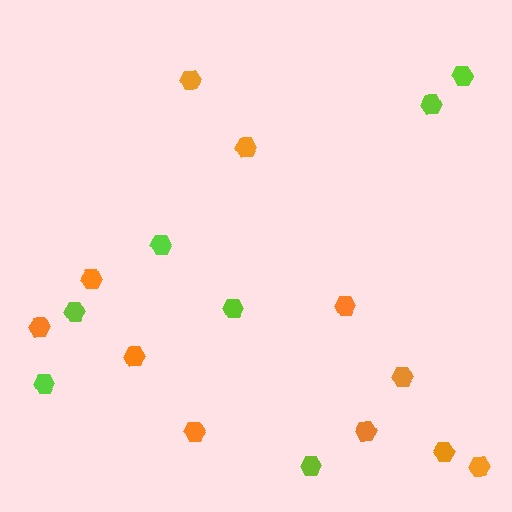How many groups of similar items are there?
There are 2 groups: one group of orange hexagons (11) and one group of lime hexagons (7).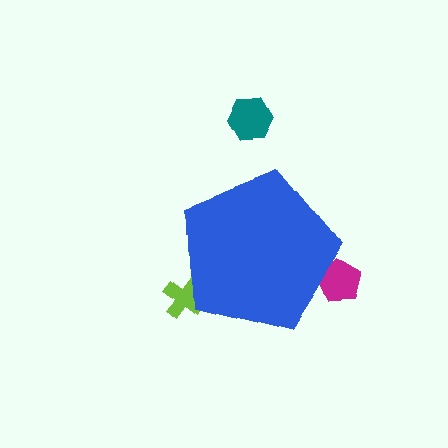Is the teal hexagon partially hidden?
No, the teal hexagon is fully visible.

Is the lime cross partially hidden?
Yes, the lime cross is partially hidden behind the blue pentagon.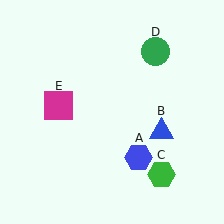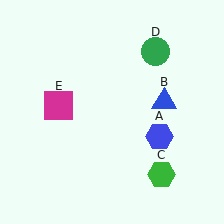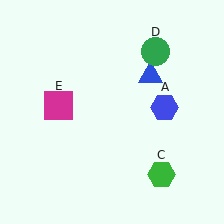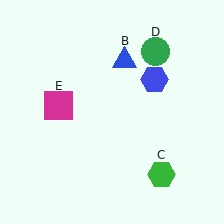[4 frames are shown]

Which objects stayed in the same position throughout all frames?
Green hexagon (object C) and green circle (object D) and magenta square (object E) remained stationary.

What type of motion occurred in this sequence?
The blue hexagon (object A), blue triangle (object B) rotated counterclockwise around the center of the scene.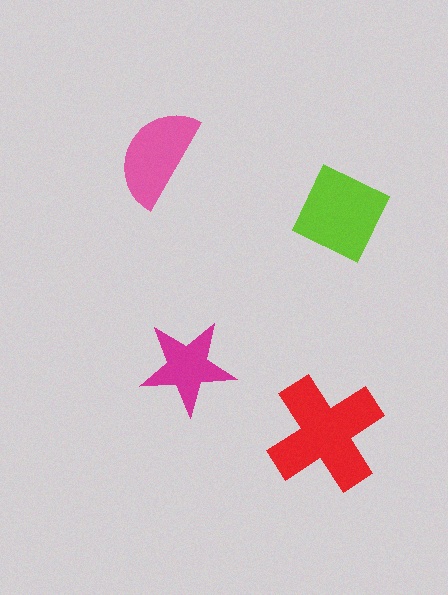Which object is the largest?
The red cross.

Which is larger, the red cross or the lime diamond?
The red cross.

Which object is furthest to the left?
The pink semicircle is leftmost.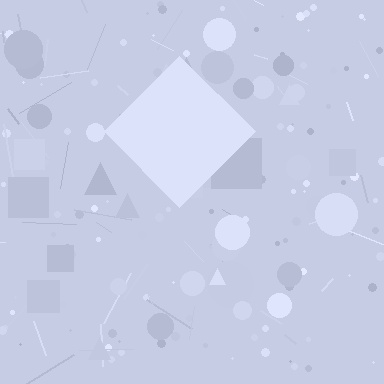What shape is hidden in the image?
A diamond is hidden in the image.